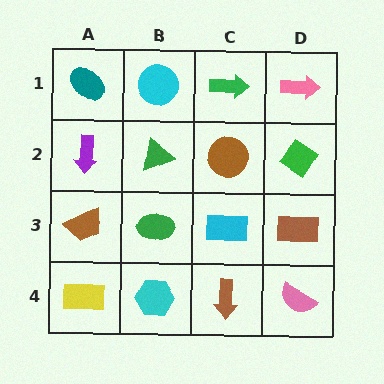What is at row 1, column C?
A green arrow.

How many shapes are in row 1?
4 shapes.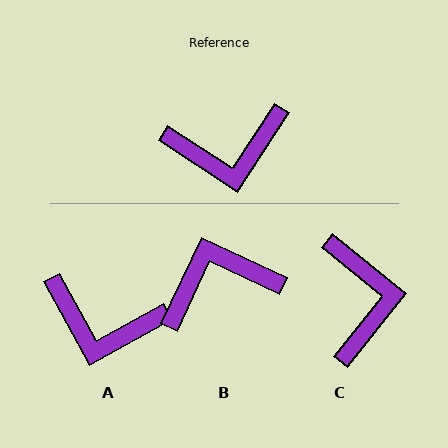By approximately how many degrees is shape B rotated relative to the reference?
Approximately 172 degrees clockwise.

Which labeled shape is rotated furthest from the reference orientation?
B, about 172 degrees away.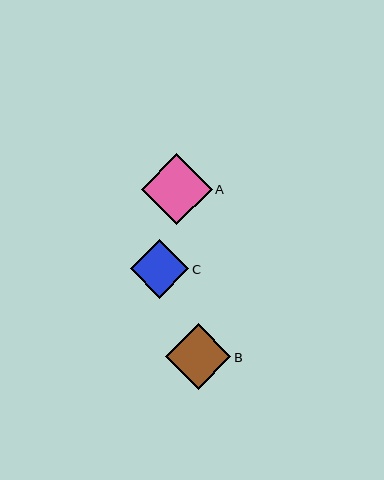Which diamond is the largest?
Diamond A is the largest with a size of approximately 71 pixels.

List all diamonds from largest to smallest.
From largest to smallest: A, B, C.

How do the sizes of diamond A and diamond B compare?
Diamond A and diamond B are approximately the same size.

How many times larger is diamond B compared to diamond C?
Diamond B is approximately 1.1 times the size of diamond C.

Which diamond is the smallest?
Diamond C is the smallest with a size of approximately 58 pixels.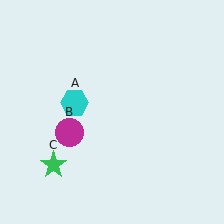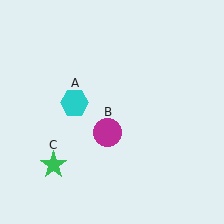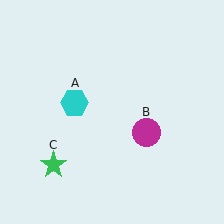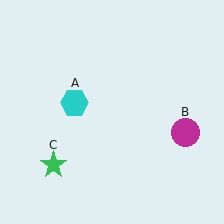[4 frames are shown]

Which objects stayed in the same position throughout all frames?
Cyan hexagon (object A) and green star (object C) remained stationary.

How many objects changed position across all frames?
1 object changed position: magenta circle (object B).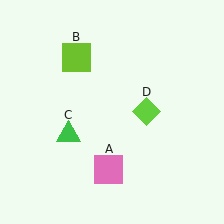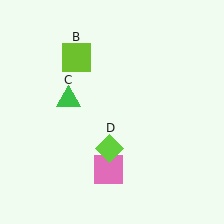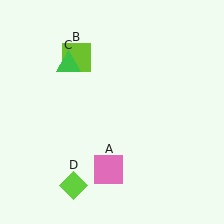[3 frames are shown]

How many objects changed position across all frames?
2 objects changed position: green triangle (object C), lime diamond (object D).